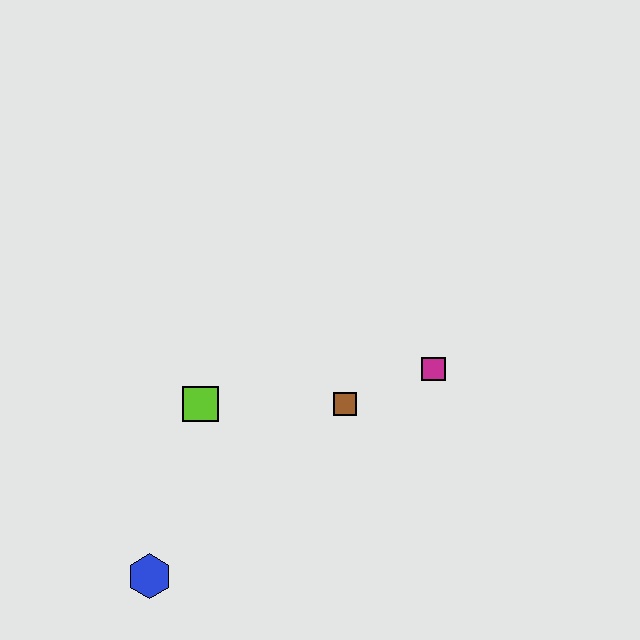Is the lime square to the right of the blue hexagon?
Yes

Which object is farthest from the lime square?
The magenta square is farthest from the lime square.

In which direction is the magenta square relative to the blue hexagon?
The magenta square is to the right of the blue hexagon.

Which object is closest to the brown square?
The magenta square is closest to the brown square.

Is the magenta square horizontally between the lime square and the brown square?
No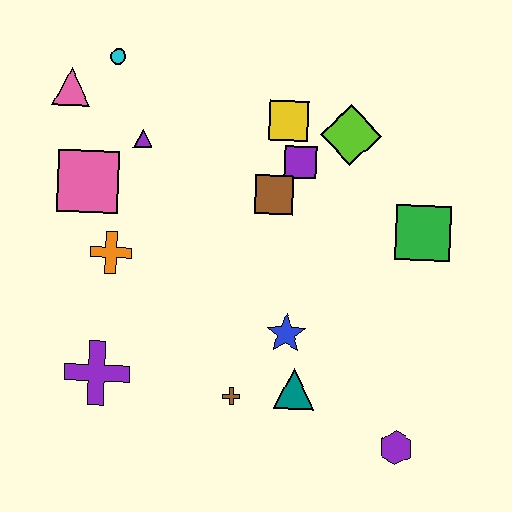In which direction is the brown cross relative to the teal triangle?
The brown cross is to the left of the teal triangle.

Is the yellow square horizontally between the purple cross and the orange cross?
No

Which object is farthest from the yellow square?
The purple hexagon is farthest from the yellow square.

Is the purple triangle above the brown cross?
Yes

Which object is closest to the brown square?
The purple square is closest to the brown square.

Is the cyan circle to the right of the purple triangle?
No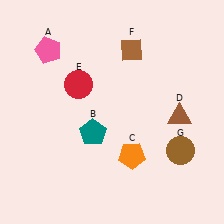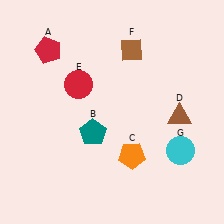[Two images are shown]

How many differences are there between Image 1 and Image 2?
There are 2 differences between the two images.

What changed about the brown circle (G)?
In Image 1, G is brown. In Image 2, it changed to cyan.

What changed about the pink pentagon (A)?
In Image 1, A is pink. In Image 2, it changed to red.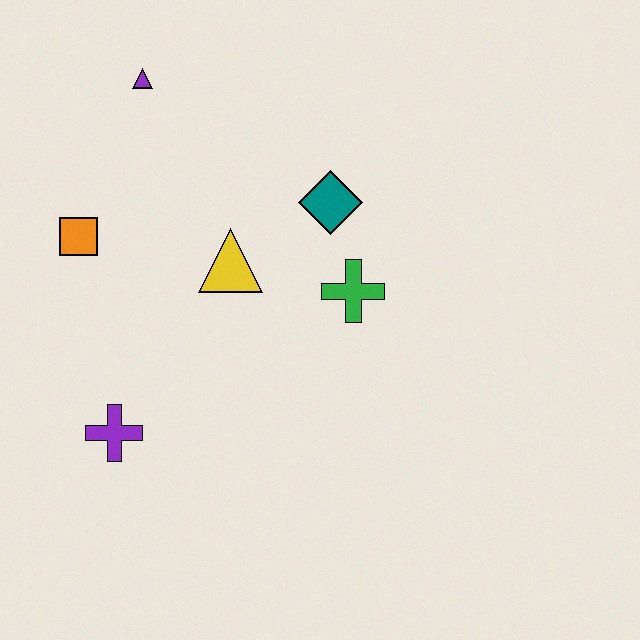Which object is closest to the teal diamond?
The green cross is closest to the teal diamond.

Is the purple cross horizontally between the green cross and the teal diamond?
No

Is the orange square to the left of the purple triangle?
Yes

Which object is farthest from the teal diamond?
The purple cross is farthest from the teal diamond.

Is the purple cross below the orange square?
Yes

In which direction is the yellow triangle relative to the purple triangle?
The yellow triangle is below the purple triangle.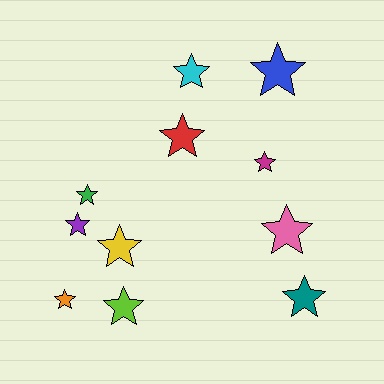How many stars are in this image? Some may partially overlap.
There are 11 stars.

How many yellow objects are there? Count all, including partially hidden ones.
There is 1 yellow object.